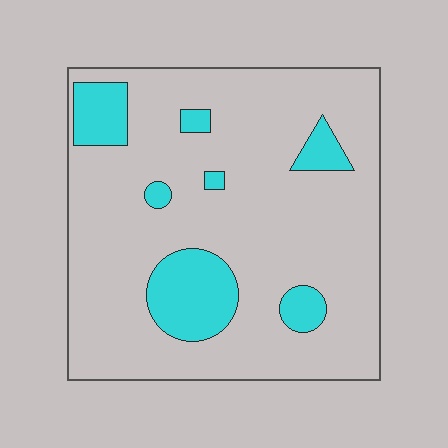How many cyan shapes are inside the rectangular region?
7.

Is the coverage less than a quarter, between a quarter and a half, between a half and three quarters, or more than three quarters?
Less than a quarter.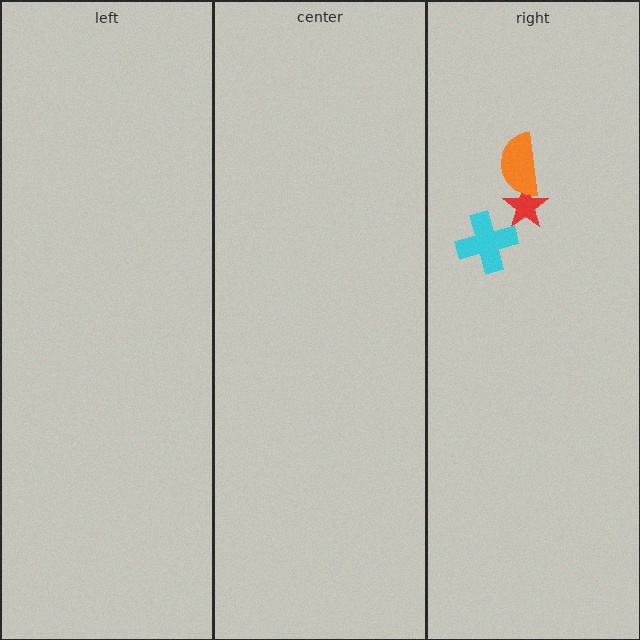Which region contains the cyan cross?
The right region.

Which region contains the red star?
The right region.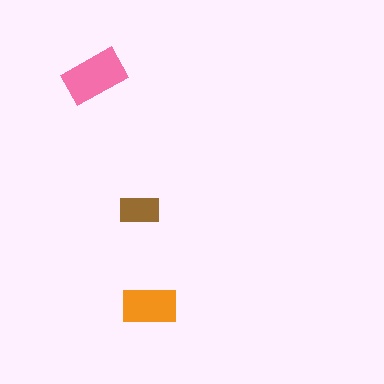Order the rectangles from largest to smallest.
the pink one, the orange one, the brown one.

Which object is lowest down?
The orange rectangle is bottommost.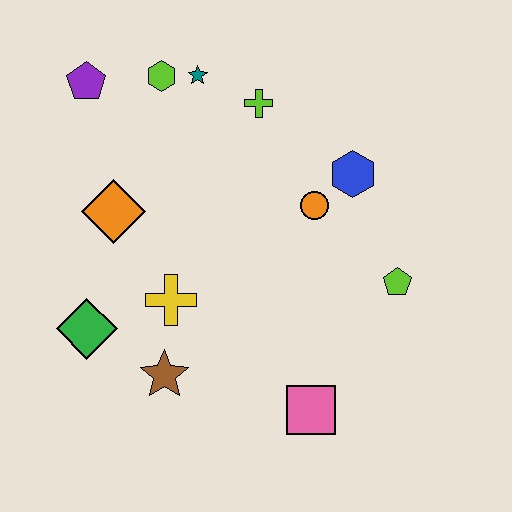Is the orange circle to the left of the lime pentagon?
Yes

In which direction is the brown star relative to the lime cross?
The brown star is below the lime cross.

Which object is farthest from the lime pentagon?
The purple pentagon is farthest from the lime pentagon.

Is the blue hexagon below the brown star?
No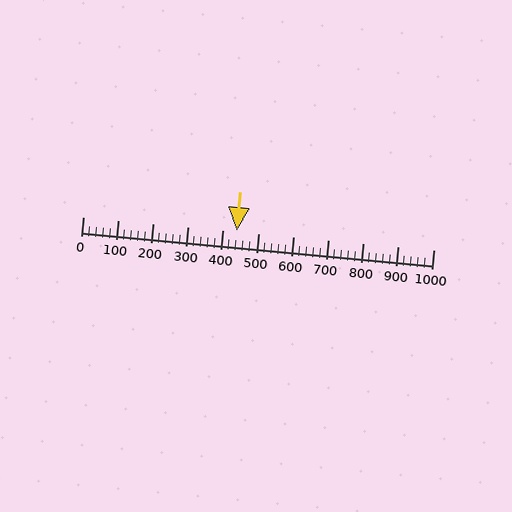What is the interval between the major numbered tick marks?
The major tick marks are spaced 100 units apart.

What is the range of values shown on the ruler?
The ruler shows values from 0 to 1000.